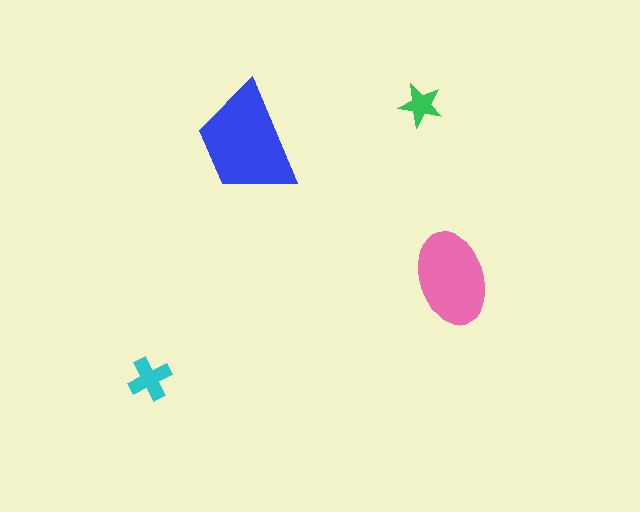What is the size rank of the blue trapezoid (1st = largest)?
1st.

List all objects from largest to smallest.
The blue trapezoid, the pink ellipse, the cyan cross, the green star.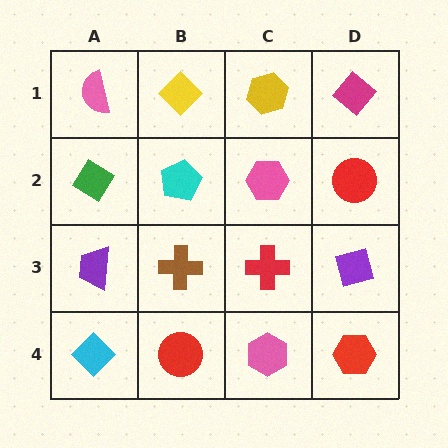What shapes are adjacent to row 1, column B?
A cyan pentagon (row 2, column B), a pink semicircle (row 1, column A), a yellow hexagon (row 1, column C).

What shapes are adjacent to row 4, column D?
A purple square (row 3, column D), a pink hexagon (row 4, column C).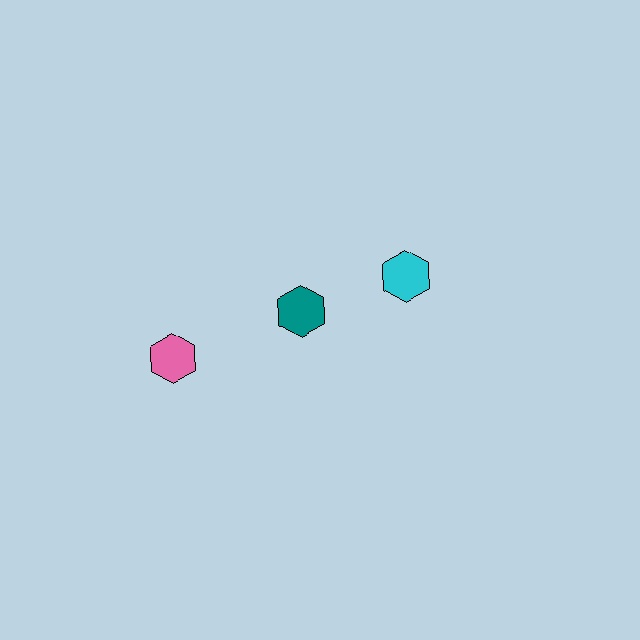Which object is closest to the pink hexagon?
The teal hexagon is closest to the pink hexagon.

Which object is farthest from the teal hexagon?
The pink hexagon is farthest from the teal hexagon.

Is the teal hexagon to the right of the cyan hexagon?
No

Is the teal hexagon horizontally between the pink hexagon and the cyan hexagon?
Yes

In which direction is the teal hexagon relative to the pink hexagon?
The teal hexagon is to the right of the pink hexagon.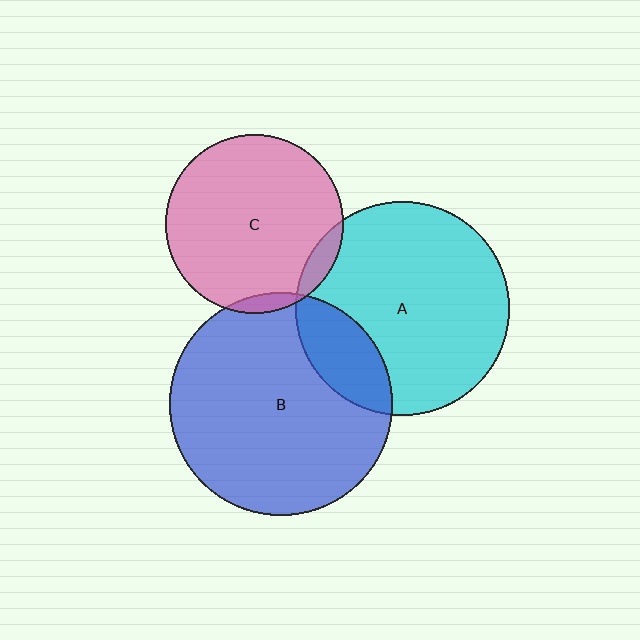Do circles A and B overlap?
Yes.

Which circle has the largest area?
Circle B (blue).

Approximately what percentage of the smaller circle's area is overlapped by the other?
Approximately 20%.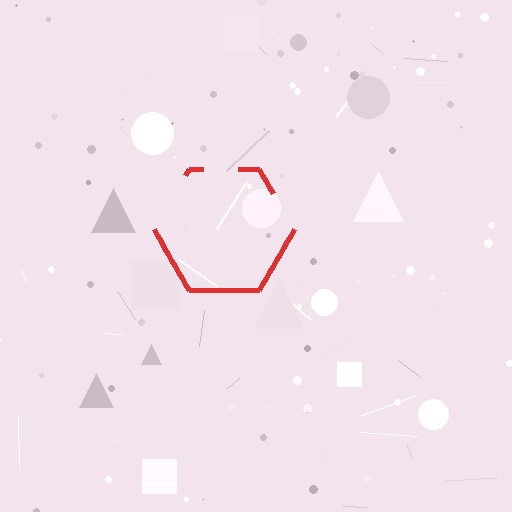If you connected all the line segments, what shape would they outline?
They would outline a hexagon.